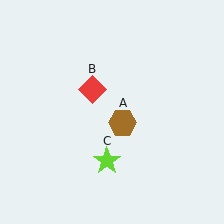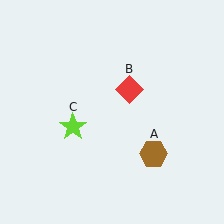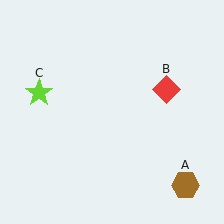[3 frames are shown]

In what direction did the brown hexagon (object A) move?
The brown hexagon (object A) moved down and to the right.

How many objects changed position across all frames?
3 objects changed position: brown hexagon (object A), red diamond (object B), lime star (object C).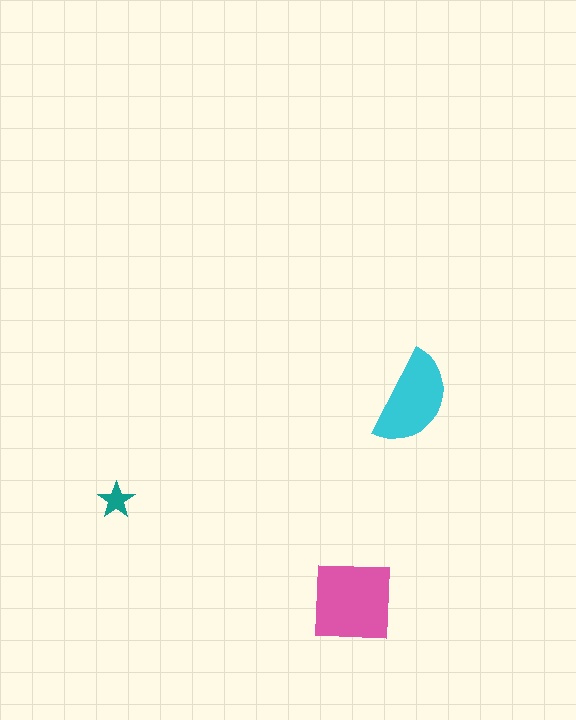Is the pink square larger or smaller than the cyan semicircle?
Larger.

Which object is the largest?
The pink square.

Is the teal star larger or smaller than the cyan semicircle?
Smaller.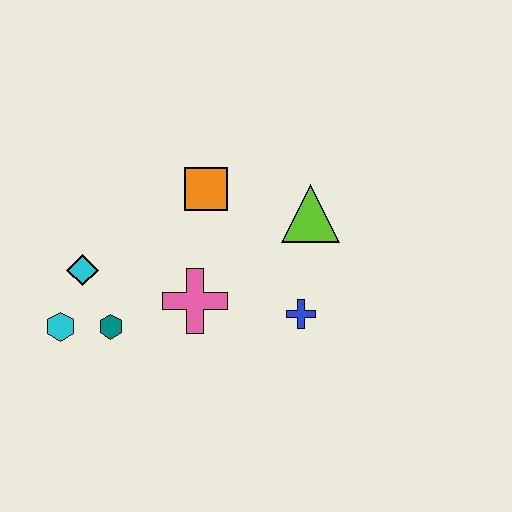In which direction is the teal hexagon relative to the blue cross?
The teal hexagon is to the left of the blue cross.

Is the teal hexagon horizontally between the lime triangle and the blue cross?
No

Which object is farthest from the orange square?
The cyan hexagon is farthest from the orange square.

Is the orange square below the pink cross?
No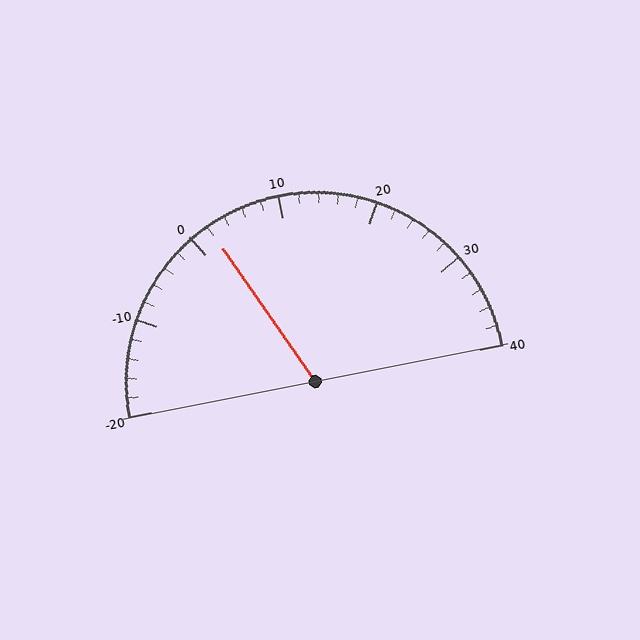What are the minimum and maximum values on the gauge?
The gauge ranges from -20 to 40.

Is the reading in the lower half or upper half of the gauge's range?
The reading is in the lower half of the range (-20 to 40).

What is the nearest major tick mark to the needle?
The nearest major tick mark is 0.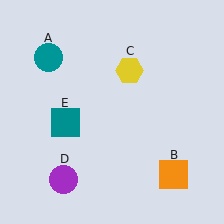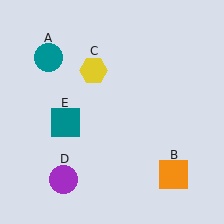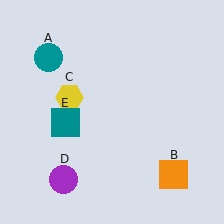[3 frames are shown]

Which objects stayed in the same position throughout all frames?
Teal circle (object A) and orange square (object B) and purple circle (object D) and teal square (object E) remained stationary.